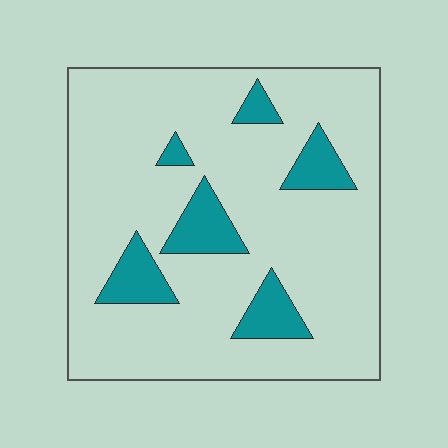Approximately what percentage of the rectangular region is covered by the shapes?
Approximately 15%.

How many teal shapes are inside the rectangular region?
6.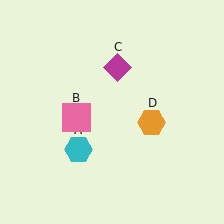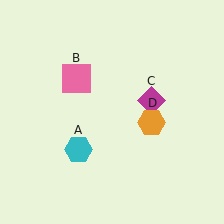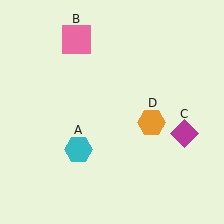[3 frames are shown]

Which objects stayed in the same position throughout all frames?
Cyan hexagon (object A) and orange hexagon (object D) remained stationary.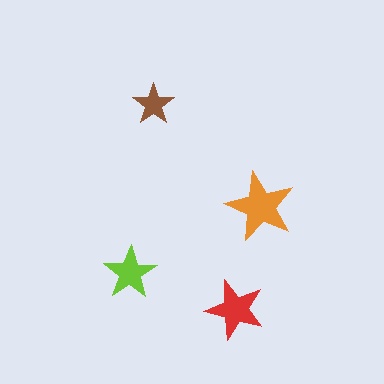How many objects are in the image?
There are 4 objects in the image.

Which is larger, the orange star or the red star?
The orange one.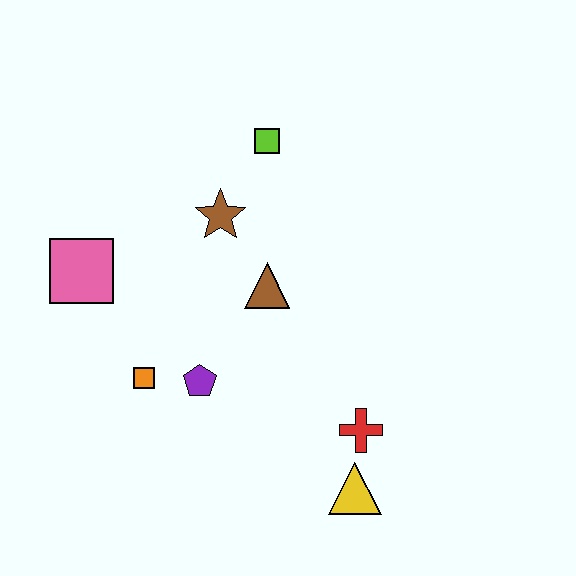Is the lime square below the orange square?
No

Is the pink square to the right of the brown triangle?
No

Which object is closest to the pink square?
The orange square is closest to the pink square.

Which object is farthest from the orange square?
The lime square is farthest from the orange square.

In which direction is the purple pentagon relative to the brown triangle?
The purple pentagon is below the brown triangle.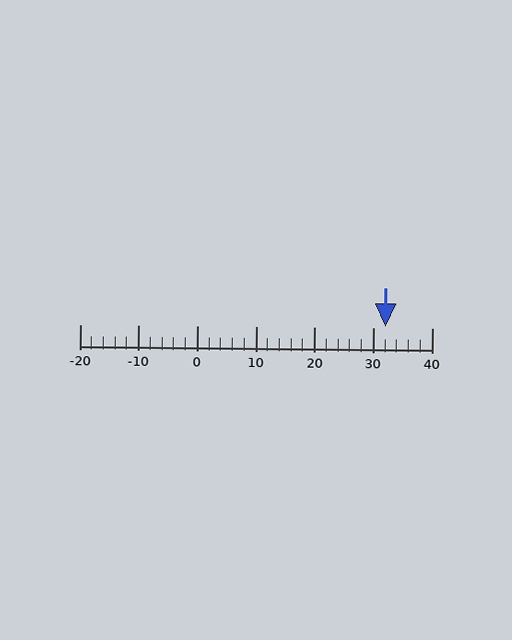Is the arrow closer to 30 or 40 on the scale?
The arrow is closer to 30.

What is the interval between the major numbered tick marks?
The major tick marks are spaced 10 units apart.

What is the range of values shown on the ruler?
The ruler shows values from -20 to 40.